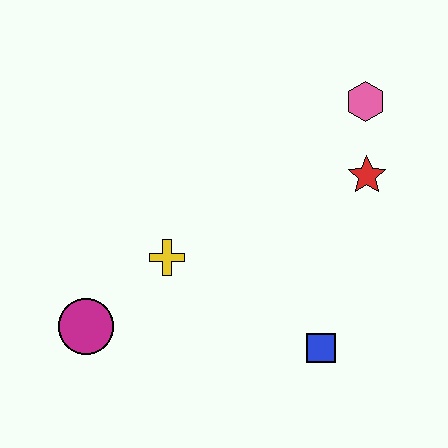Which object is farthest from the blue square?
The pink hexagon is farthest from the blue square.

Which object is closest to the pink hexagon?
The red star is closest to the pink hexagon.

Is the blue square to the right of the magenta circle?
Yes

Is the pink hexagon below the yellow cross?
No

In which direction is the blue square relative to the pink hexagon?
The blue square is below the pink hexagon.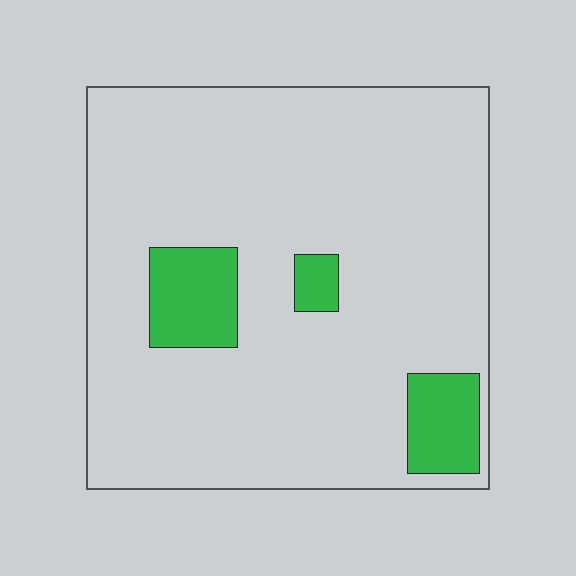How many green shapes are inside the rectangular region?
3.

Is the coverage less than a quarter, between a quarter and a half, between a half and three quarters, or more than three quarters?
Less than a quarter.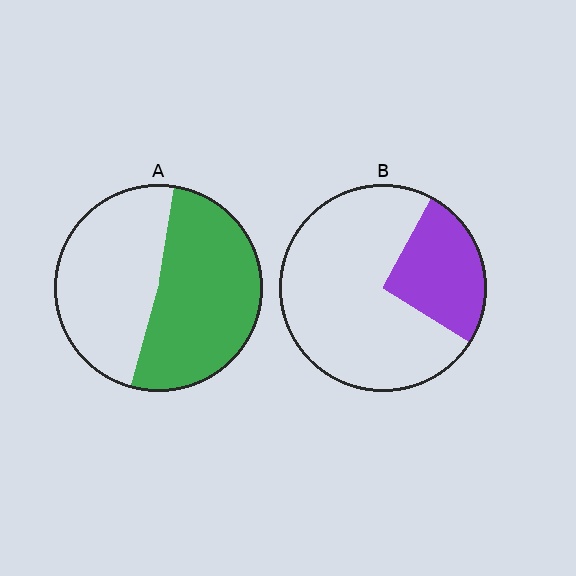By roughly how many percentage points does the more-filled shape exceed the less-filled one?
By roughly 25 percentage points (A over B).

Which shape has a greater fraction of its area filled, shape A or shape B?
Shape A.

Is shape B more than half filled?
No.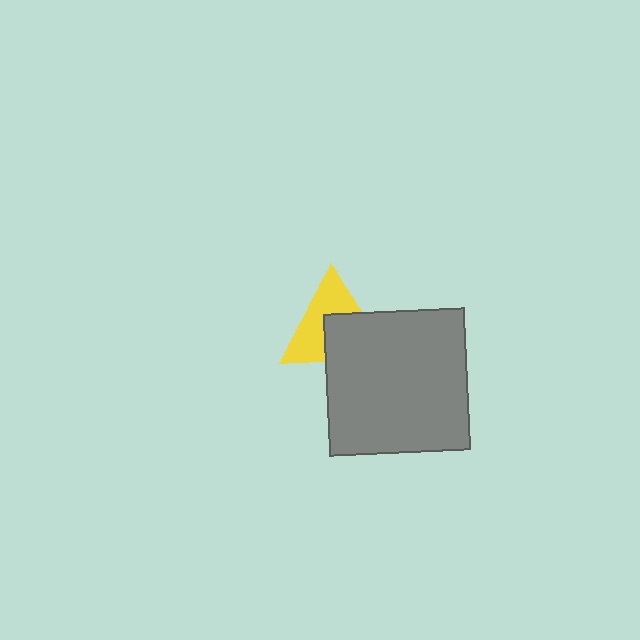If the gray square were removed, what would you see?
You would see the complete yellow triangle.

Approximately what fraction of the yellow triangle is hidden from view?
Roughly 46% of the yellow triangle is hidden behind the gray square.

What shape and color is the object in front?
The object in front is a gray square.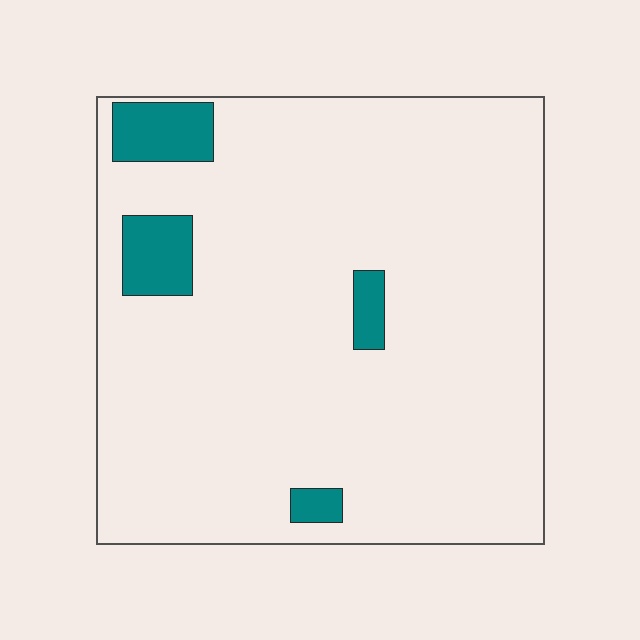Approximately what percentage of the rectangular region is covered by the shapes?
Approximately 10%.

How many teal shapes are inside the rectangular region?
4.